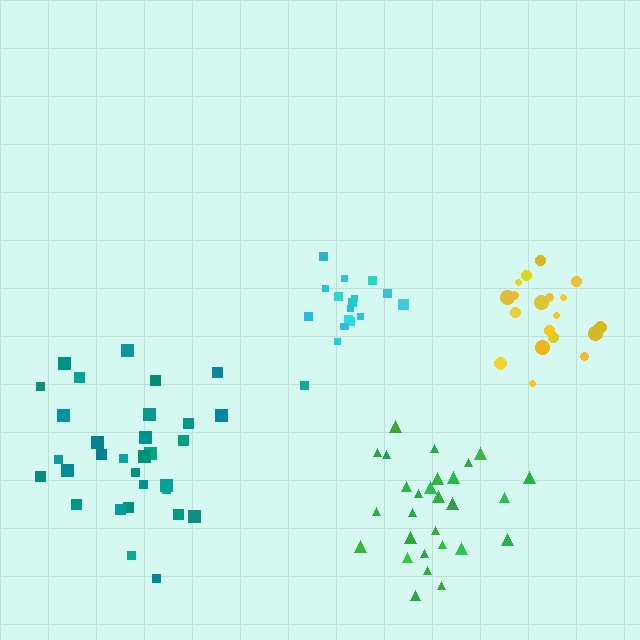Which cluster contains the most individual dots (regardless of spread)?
Teal (32).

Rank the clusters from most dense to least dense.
cyan, yellow, green, teal.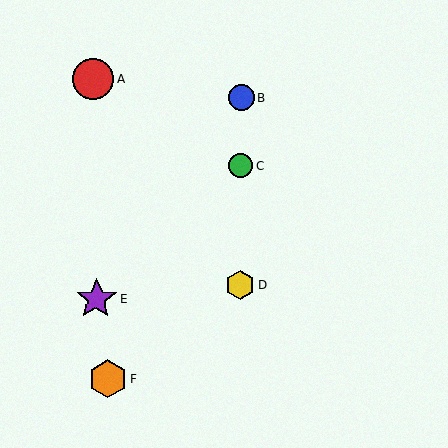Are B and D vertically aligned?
Yes, both are at x≈241.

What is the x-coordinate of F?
Object F is at x≈108.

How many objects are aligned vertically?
3 objects (B, C, D) are aligned vertically.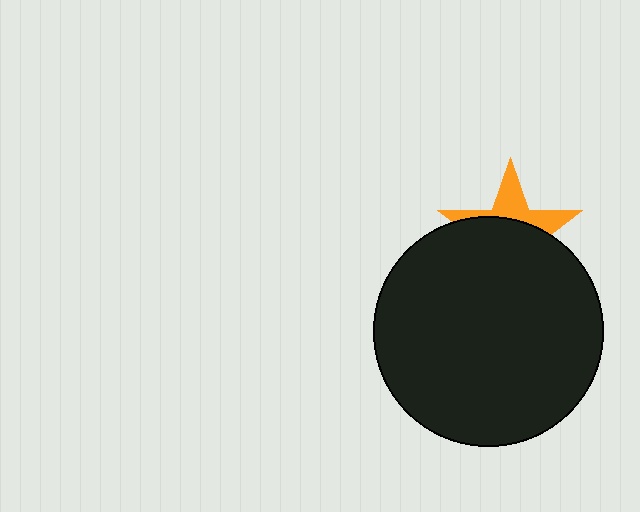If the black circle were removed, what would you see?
You would see the complete orange star.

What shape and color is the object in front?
The object in front is a black circle.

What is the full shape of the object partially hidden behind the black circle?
The partially hidden object is an orange star.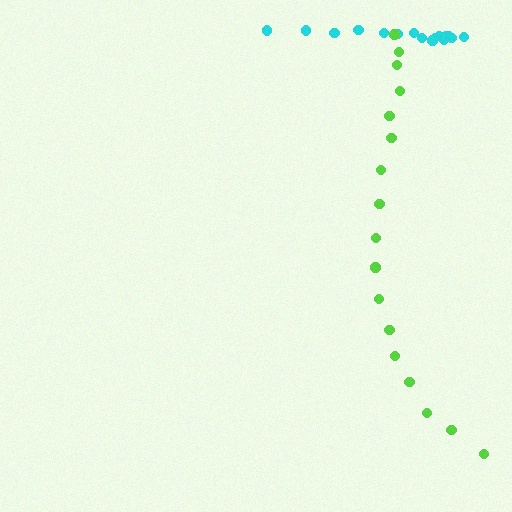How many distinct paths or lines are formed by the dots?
There are 2 distinct paths.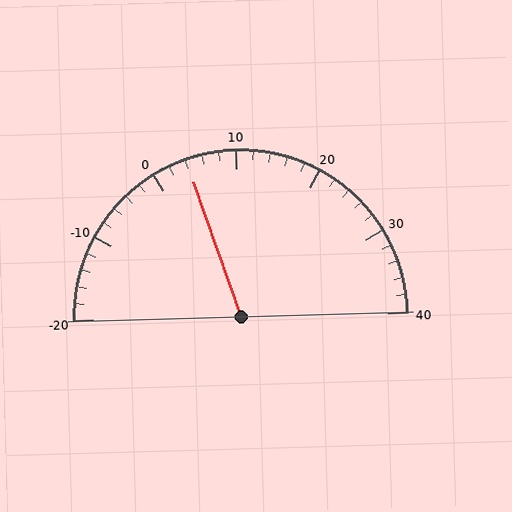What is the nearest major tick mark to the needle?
The nearest major tick mark is 0.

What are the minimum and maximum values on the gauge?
The gauge ranges from -20 to 40.